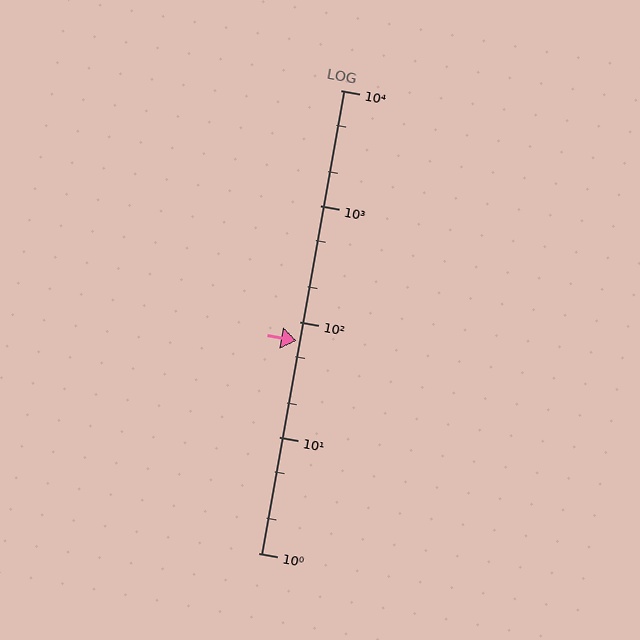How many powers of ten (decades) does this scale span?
The scale spans 4 decades, from 1 to 10000.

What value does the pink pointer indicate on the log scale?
The pointer indicates approximately 68.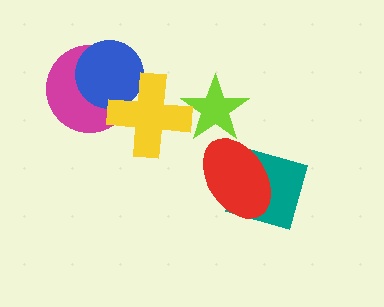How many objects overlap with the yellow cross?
3 objects overlap with the yellow cross.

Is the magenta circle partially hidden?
Yes, it is partially covered by another shape.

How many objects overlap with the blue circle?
2 objects overlap with the blue circle.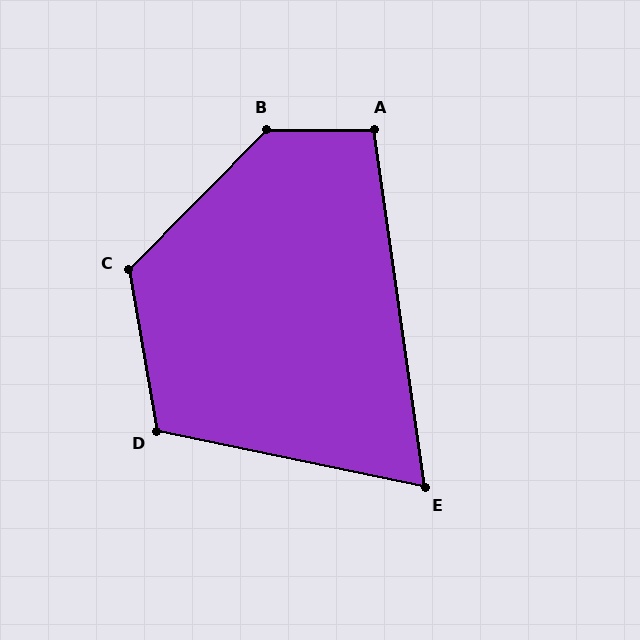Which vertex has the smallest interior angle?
E, at approximately 70 degrees.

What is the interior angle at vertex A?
Approximately 98 degrees (obtuse).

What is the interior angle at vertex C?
Approximately 126 degrees (obtuse).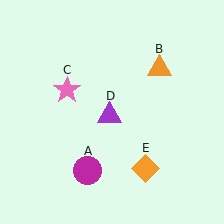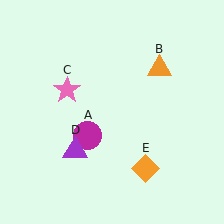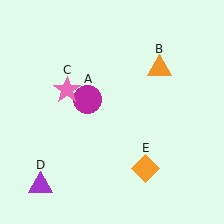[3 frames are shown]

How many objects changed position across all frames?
2 objects changed position: magenta circle (object A), purple triangle (object D).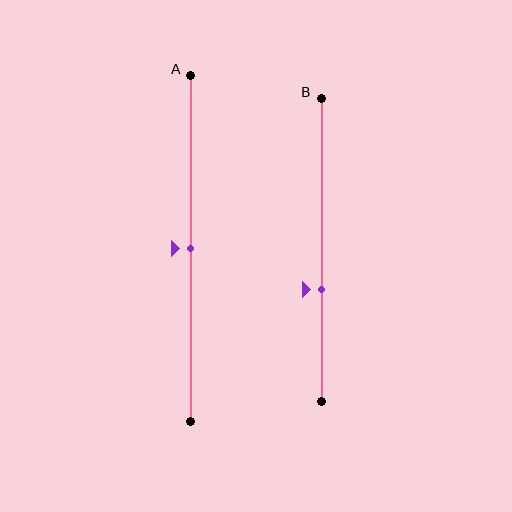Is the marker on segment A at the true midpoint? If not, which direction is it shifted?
Yes, the marker on segment A is at the true midpoint.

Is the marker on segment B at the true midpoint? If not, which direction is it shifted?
No, the marker on segment B is shifted downward by about 13% of the segment length.